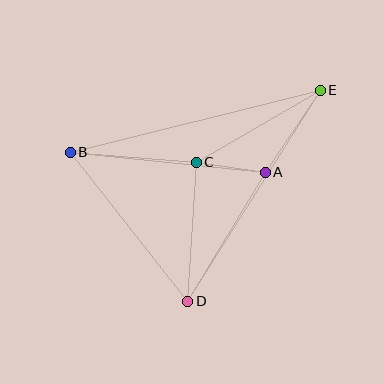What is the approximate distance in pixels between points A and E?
The distance between A and E is approximately 99 pixels.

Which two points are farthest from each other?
Points B and E are farthest from each other.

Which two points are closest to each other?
Points A and C are closest to each other.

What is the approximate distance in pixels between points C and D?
The distance between C and D is approximately 140 pixels.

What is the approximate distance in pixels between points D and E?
The distance between D and E is approximately 249 pixels.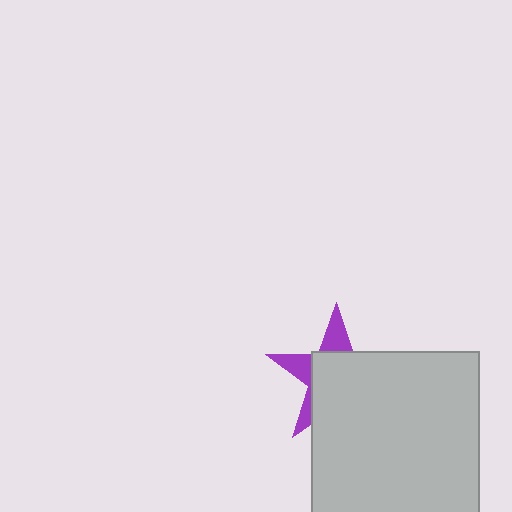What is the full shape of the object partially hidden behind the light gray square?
The partially hidden object is a purple star.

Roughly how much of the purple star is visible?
A small part of it is visible (roughly 33%).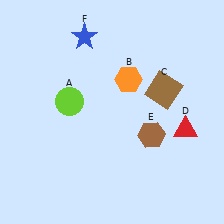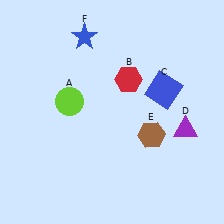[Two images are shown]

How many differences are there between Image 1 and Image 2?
There are 3 differences between the two images.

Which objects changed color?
B changed from orange to red. C changed from brown to blue. D changed from red to purple.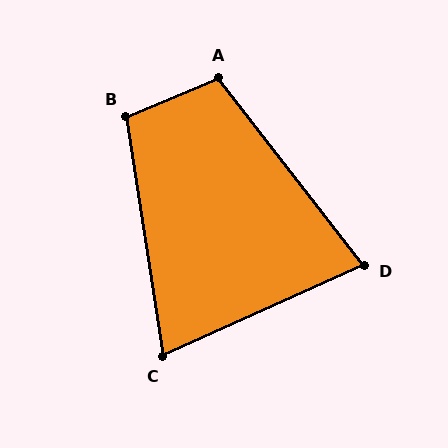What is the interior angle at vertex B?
Approximately 103 degrees (obtuse).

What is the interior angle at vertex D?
Approximately 77 degrees (acute).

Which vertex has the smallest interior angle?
C, at approximately 74 degrees.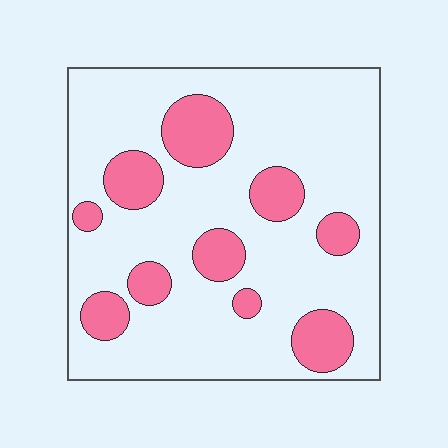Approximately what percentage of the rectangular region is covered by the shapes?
Approximately 20%.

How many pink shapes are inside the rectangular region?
10.